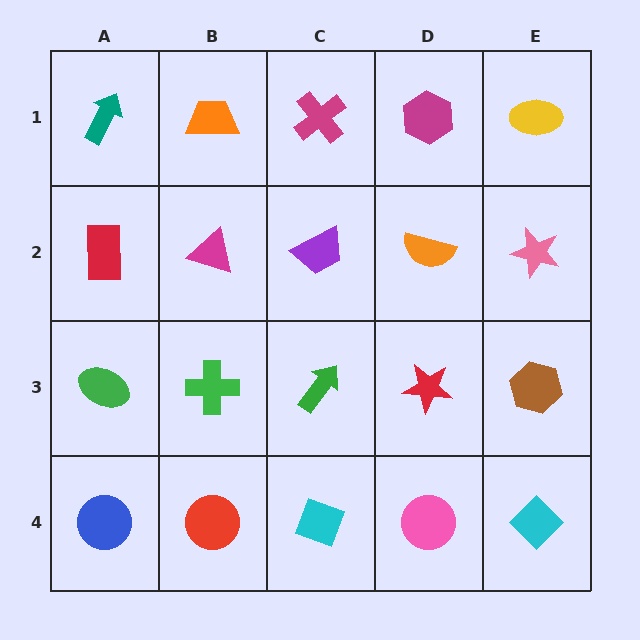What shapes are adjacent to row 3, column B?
A magenta triangle (row 2, column B), a red circle (row 4, column B), a green ellipse (row 3, column A), a green arrow (row 3, column C).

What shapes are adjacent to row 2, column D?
A magenta hexagon (row 1, column D), a red star (row 3, column D), a purple trapezoid (row 2, column C), a pink star (row 2, column E).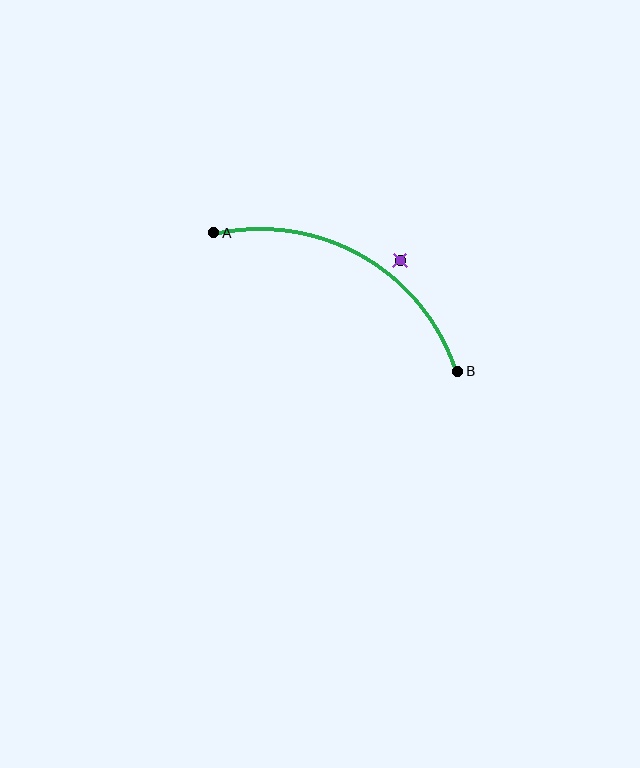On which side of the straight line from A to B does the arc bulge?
The arc bulges above the straight line connecting A and B.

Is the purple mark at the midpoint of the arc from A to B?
No — the purple mark does not lie on the arc at all. It sits slightly outside the curve.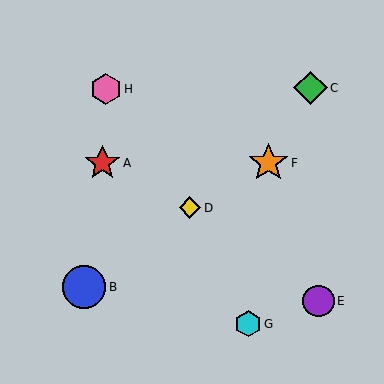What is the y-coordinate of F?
Object F is at y≈163.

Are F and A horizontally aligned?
Yes, both are at y≈163.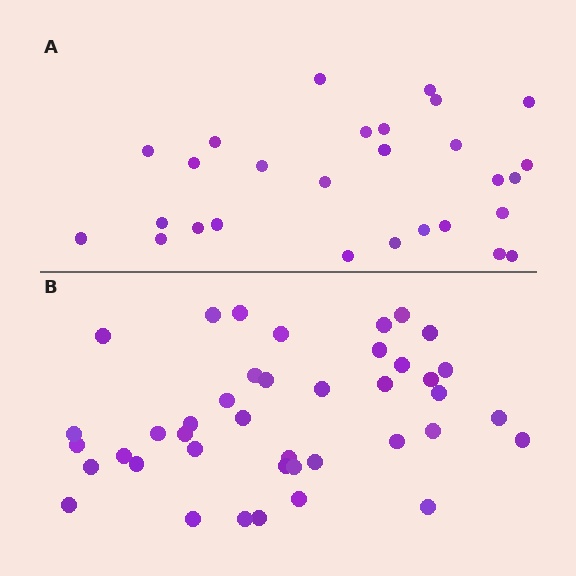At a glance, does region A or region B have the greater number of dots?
Region B (the bottom region) has more dots.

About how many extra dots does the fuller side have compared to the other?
Region B has approximately 15 more dots than region A.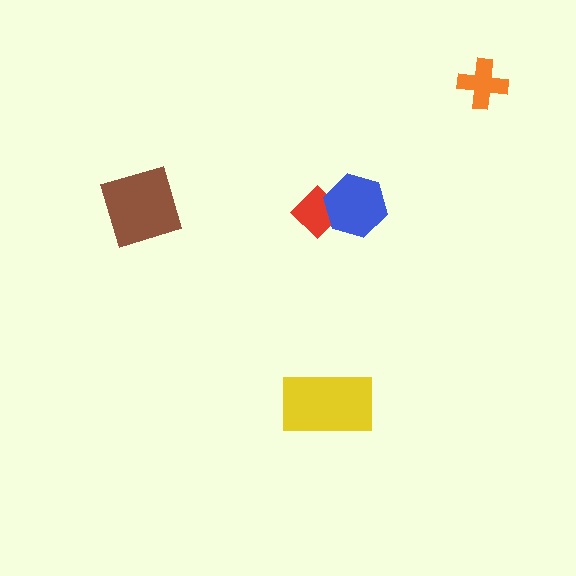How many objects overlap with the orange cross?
0 objects overlap with the orange cross.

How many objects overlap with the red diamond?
1 object overlaps with the red diamond.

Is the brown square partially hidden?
No, no other shape covers it.